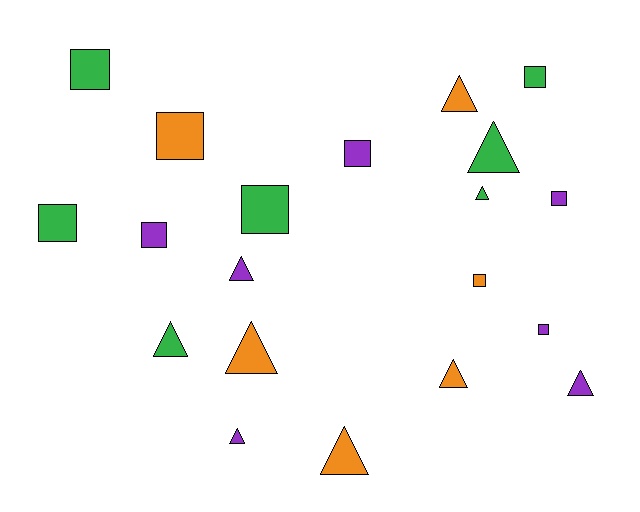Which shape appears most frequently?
Square, with 10 objects.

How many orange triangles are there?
There are 4 orange triangles.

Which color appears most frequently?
Green, with 7 objects.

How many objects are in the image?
There are 20 objects.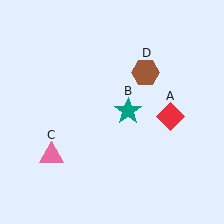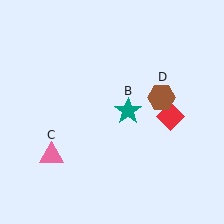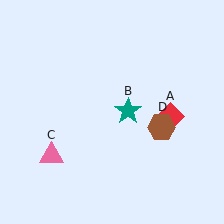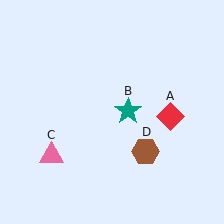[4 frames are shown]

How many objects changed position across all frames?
1 object changed position: brown hexagon (object D).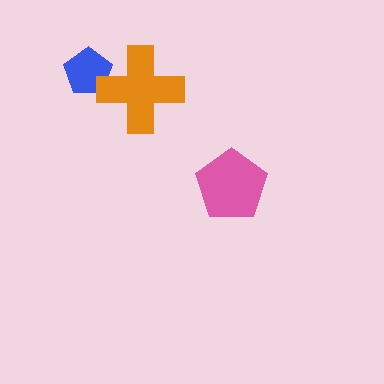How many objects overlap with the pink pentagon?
0 objects overlap with the pink pentagon.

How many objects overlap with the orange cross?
1 object overlaps with the orange cross.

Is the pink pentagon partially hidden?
No, no other shape covers it.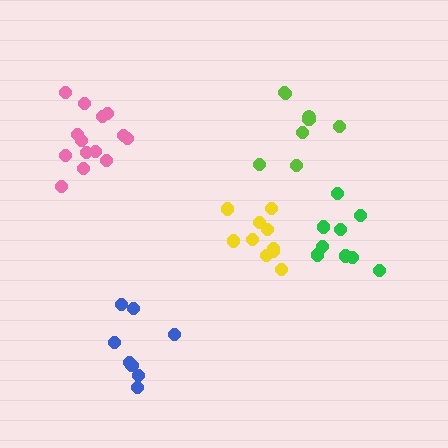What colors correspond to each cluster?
The clusters are colored: blue, lime, yellow, pink, green.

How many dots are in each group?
Group 1: 8 dots, Group 2: 8 dots, Group 3: 10 dots, Group 4: 14 dots, Group 5: 9 dots (49 total).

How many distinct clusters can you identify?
There are 5 distinct clusters.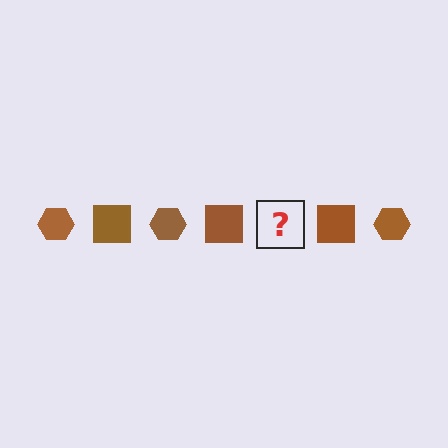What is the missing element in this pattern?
The missing element is a brown hexagon.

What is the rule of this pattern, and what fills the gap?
The rule is that the pattern cycles through hexagon, square shapes in brown. The gap should be filled with a brown hexagon.